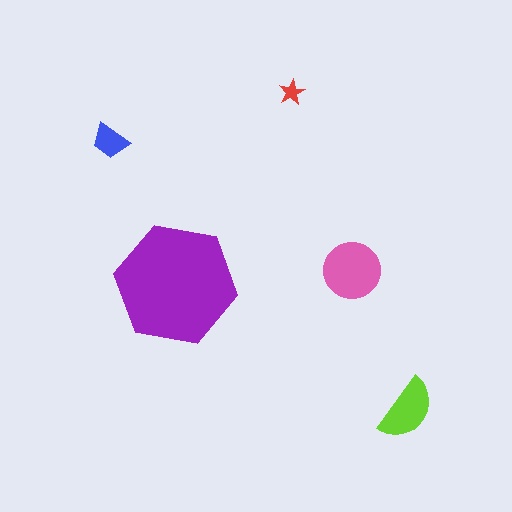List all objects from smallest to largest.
The red star, the blue trapezoid, the lime semicircle, the pink circle, the purple hexagon.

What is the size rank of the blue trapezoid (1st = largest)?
4th.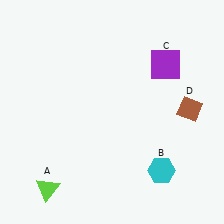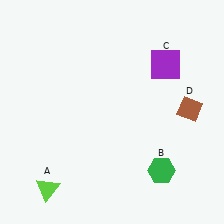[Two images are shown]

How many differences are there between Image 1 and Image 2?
There is 1 difference between the two images.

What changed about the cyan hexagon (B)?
In Image 1, B is cyan. In Image 2, it changed to green.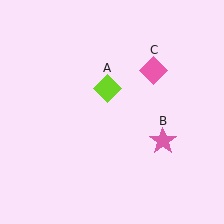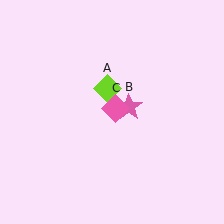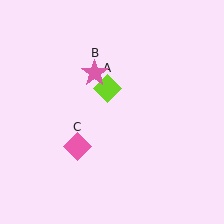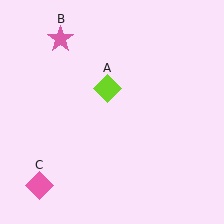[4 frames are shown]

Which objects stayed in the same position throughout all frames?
Lime diamond (object A) remained stationary.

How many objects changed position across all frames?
2 objects changed position: pink star (object B), pink diamond (object C).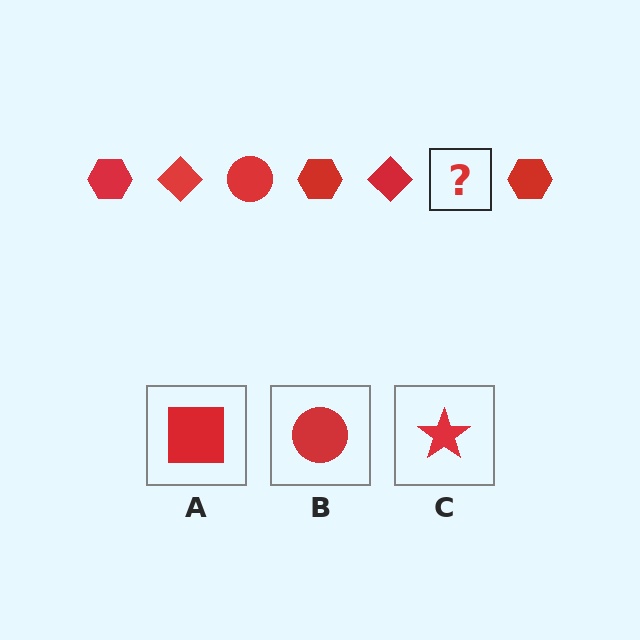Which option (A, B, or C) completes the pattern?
B.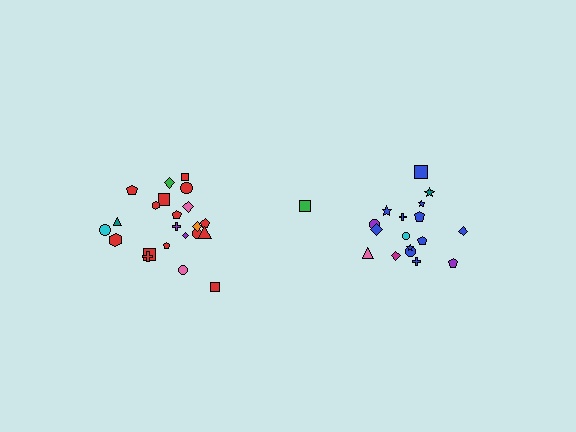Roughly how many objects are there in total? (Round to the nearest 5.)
Roughly 40 objects in total.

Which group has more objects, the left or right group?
The left group.